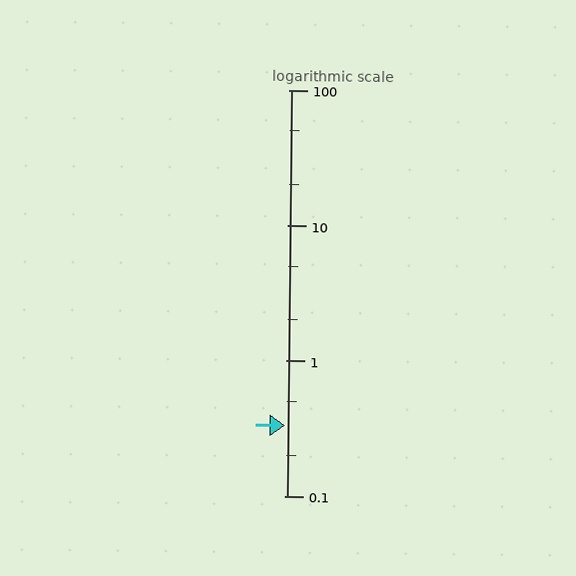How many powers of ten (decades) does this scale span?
The scale spans 3 decades, from 0.1 to 100.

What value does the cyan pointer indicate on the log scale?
The pointer indicates approximately 0.33.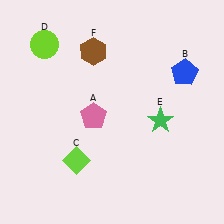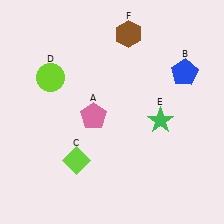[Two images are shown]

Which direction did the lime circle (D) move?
The lime circle (D) moved down.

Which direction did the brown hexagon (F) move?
The brown hexagon (F) moved right.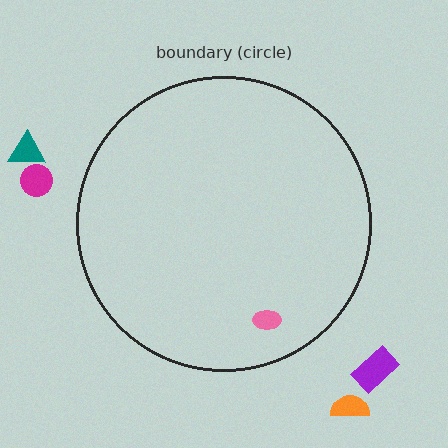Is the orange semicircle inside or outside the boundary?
Outside.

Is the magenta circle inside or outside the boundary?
Outside.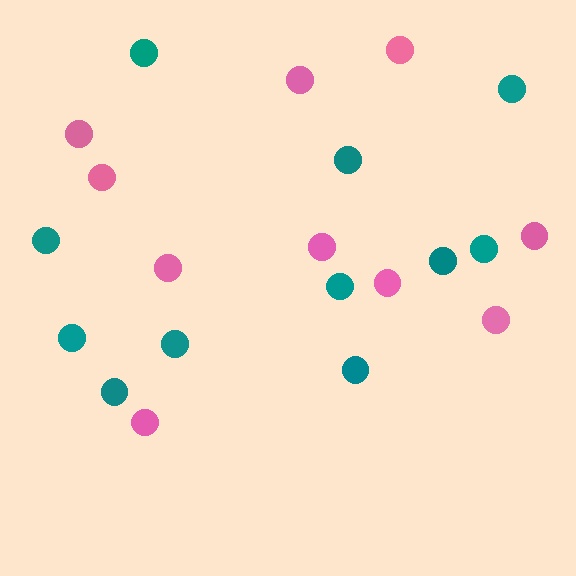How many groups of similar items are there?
There are 2 groups: one group of pink circles (10) and one group of teal circles (11).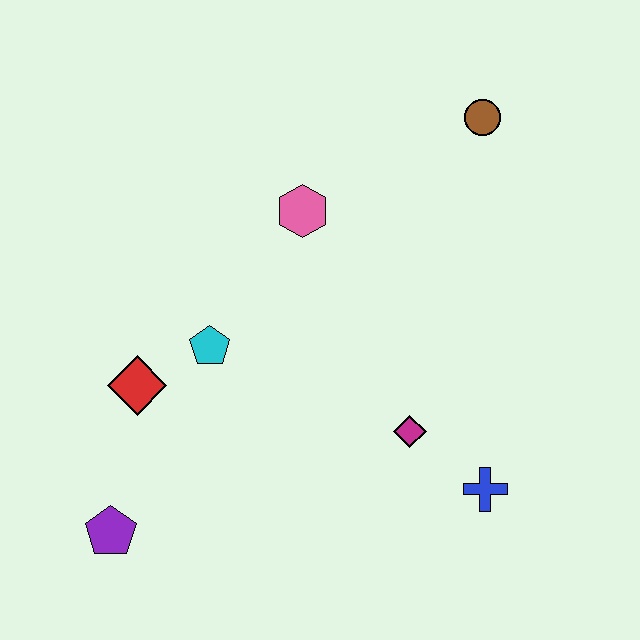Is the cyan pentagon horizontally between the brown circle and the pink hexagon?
No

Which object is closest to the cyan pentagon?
The red diamond is closest to the cyan pentagon.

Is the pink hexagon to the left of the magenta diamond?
Yes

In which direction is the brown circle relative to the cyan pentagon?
The brown circle is to the right of the cyan pentagon.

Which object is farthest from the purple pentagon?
The brown circle is farthest from the purple pentagon.